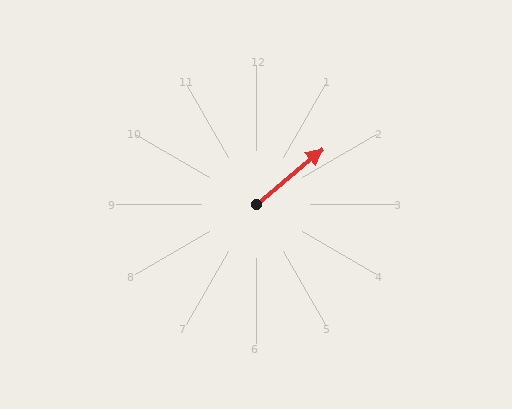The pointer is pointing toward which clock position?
Roughly 2 o'clock.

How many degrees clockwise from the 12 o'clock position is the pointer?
Approximately 50 degrees.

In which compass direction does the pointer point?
Northeast.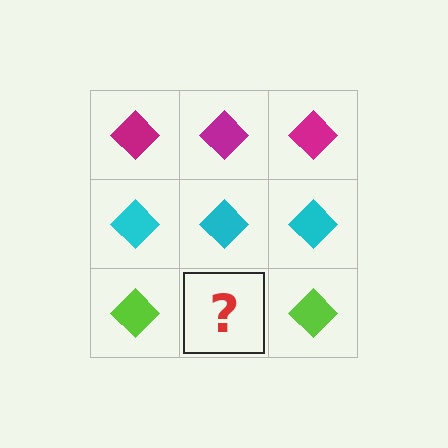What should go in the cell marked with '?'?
The missing cell should contain a lime diamond.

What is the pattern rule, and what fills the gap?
The rule is that each row has a consistent color. The gap should be filled with a lime diamond.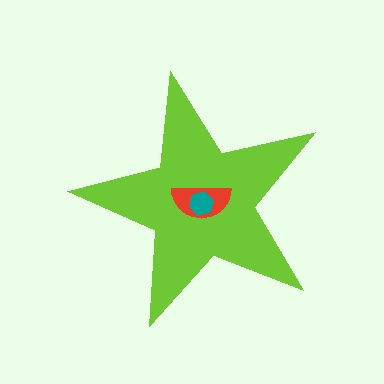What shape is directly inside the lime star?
The red semicircle.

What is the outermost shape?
The lime star.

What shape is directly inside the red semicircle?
The teal hexagon.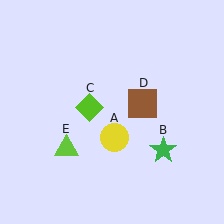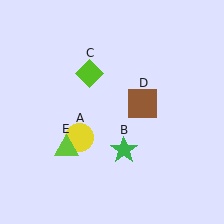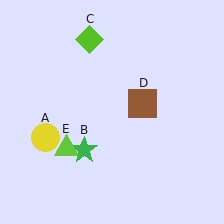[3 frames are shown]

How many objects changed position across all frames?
3 objects changed position: yellow circle (object A), green star (object B), lime diamond (object C).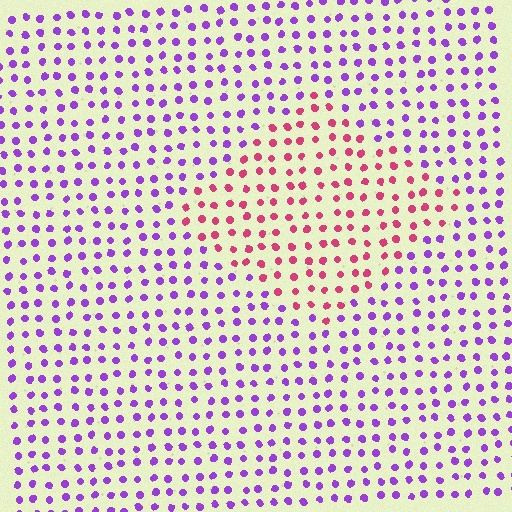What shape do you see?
I see a diamond.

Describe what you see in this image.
The image is filled with small purple elements in a uniform arrangement. A diamond-shaped region is visible where the elements are tinted to a slightly different hue, forming a subtle color boundary.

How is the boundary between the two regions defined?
The boundary is defined purely by a slight shift in hue (about 60 degrees). Spacing, size, and orientation are identical on both sides.